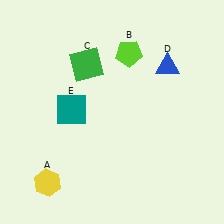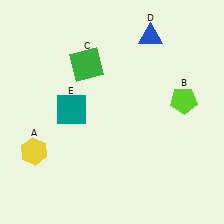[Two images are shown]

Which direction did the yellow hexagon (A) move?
The yellow hexagon (A) moved up.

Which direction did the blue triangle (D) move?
The blue triangle (D) moved up.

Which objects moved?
The objects that moved are: the yellow hexagon (A), the lime pentagon (B), the blue triangle (D).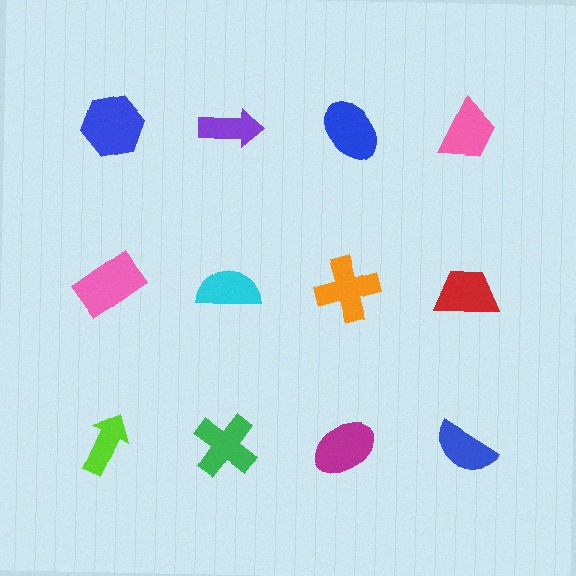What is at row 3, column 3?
A magenta ellipse.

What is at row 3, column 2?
A green cross.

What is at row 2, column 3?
An orange cross.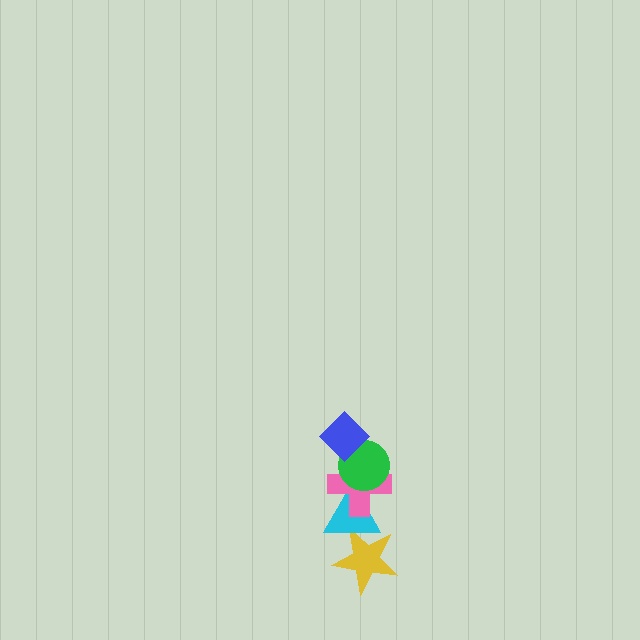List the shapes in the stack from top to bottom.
From top to bottom: the blue diamond, the green circle, the pink cross, the cyan triangle, the yellow star.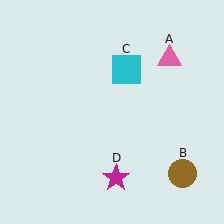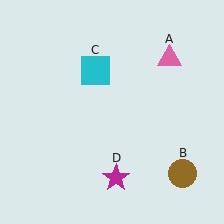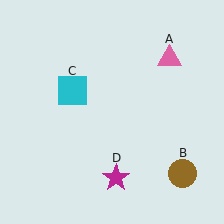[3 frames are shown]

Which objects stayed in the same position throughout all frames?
Pink triangle (object A) and brown circle (object B) and magenta star (object D) remained stationary.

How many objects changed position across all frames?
1 object changed position: cyan square (object C).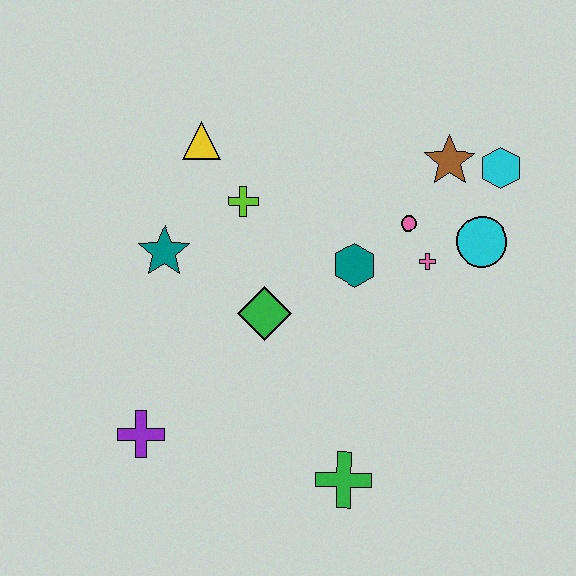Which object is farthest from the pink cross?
The purple cross is farthest from the pink cross.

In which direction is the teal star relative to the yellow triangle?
The teal star is below the yellow triangle.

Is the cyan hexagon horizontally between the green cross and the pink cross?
No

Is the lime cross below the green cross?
No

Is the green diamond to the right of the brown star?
No